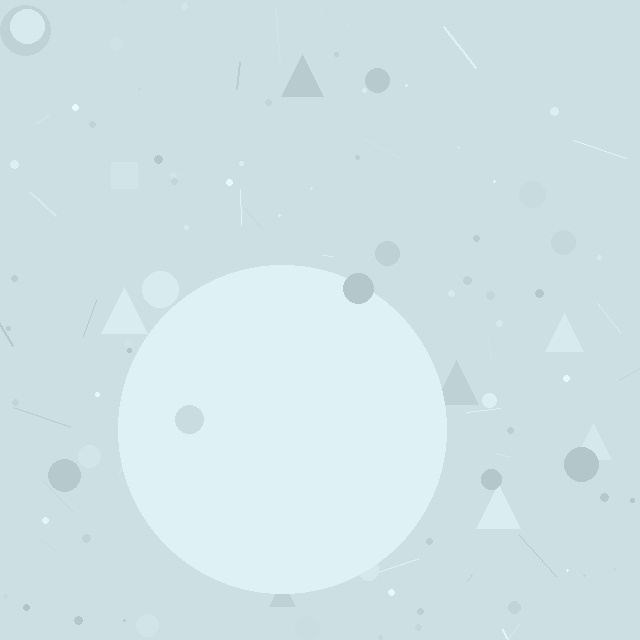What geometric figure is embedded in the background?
A circle is embedded in the background.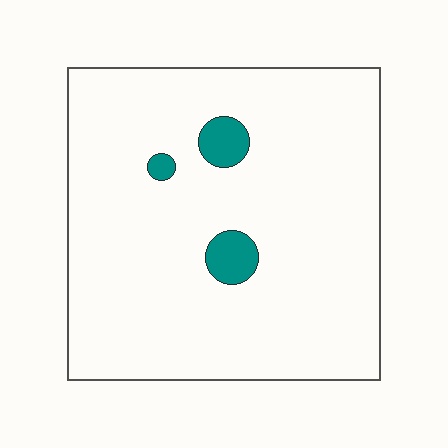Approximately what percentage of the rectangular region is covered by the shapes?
Approximately 5%.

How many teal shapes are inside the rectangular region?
3.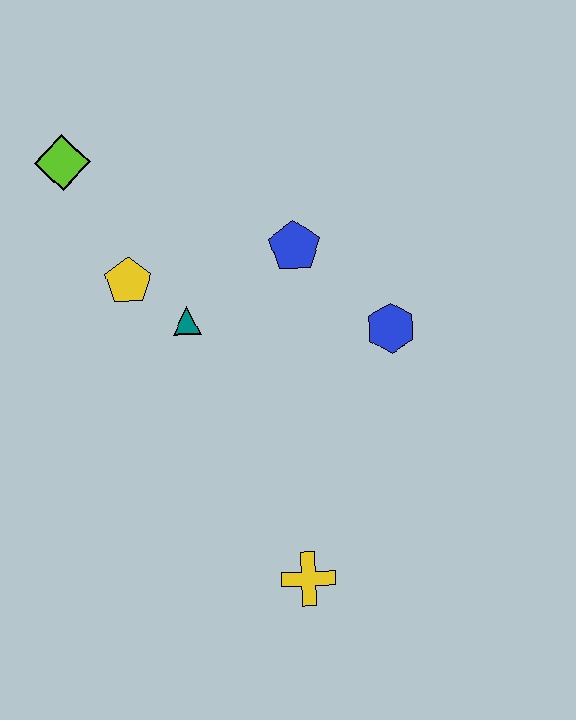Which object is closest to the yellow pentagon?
The teal triangle is closest to the yellow pentagon.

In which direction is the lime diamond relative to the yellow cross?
The lime diamond is above the yellow cross.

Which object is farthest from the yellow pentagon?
The yellow cross is farthest from the yellow pentagon.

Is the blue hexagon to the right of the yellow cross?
Yes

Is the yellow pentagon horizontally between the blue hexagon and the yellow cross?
No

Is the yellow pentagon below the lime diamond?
Yes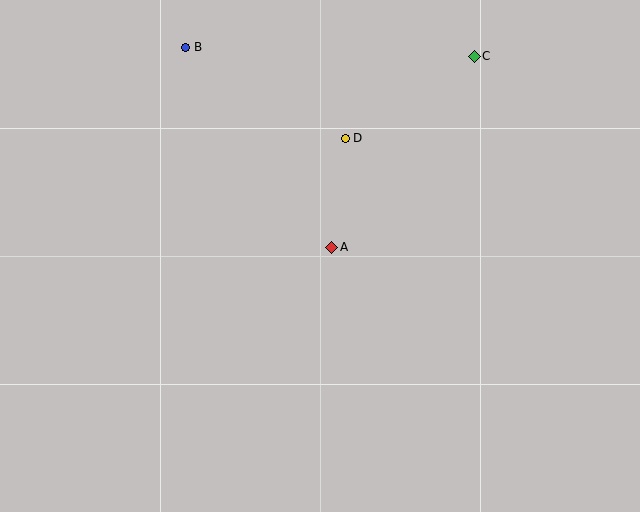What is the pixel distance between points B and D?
The distance between B and D is 184 pixels.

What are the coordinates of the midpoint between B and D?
The midpoint between B and D is at (266, 93).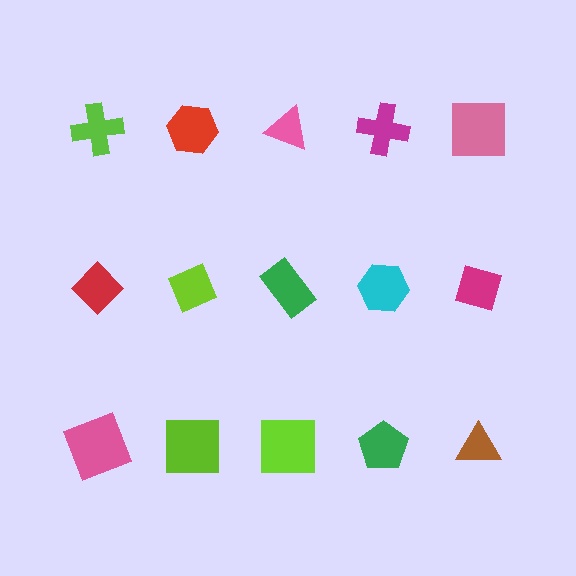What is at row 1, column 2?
A red hexagon.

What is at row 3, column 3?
A lime square.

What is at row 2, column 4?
A cyan hexagon.